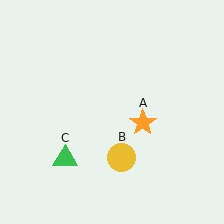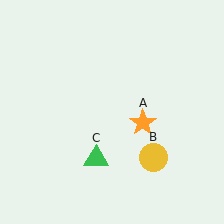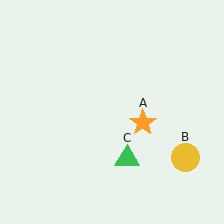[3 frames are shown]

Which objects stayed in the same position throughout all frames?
Orange star (object A) remained stationary.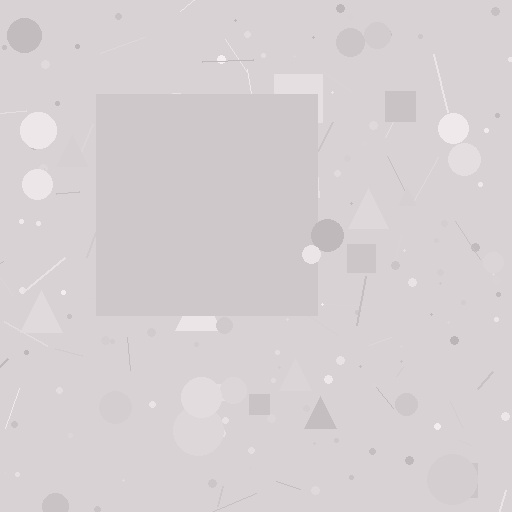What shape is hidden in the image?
A square is hidden in the image.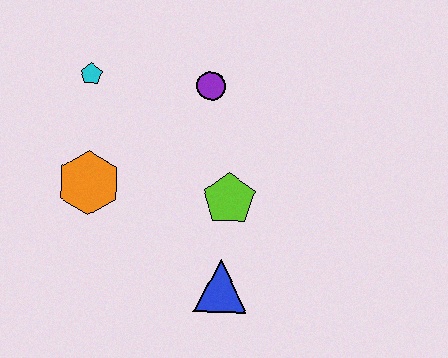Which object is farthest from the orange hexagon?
The blue triangle is farthest from the orange hexagon.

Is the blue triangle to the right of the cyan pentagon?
Yes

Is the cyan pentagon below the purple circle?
No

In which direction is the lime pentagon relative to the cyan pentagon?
The lime pentagon is to the right of the cyan pentagon.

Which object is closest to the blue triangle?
The lime pentagon is closest to the blue triangle.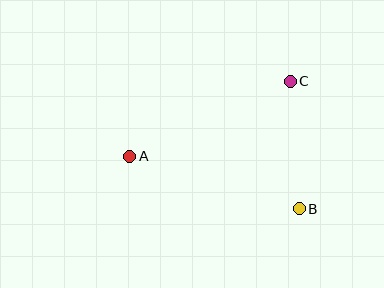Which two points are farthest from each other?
Points A and B are farthest from each other.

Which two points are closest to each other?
Points B and C are closest to each other.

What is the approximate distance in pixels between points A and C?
The distance between A and C is approximately 177 pixels.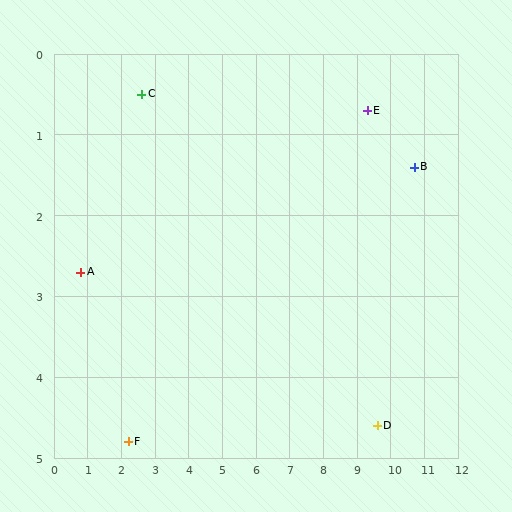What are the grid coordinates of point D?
Point D is at approximately (9.6, 4.6).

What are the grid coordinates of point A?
Point A is at approximately (0.8, 2.7).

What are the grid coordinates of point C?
Point C is at approximately (2.6, 0.5).